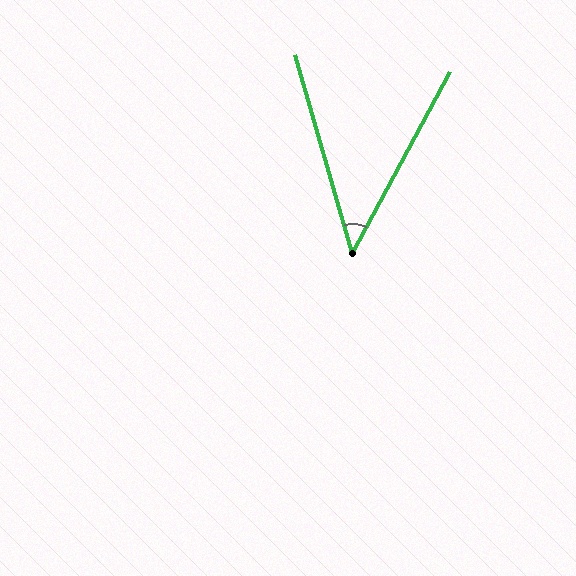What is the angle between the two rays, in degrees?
Approximately 44 degrees.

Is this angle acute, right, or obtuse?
It is acute.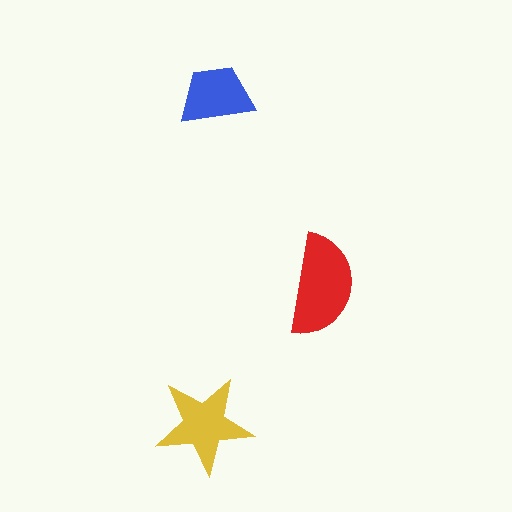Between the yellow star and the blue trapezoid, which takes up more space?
The yellow star.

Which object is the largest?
The red semicircle.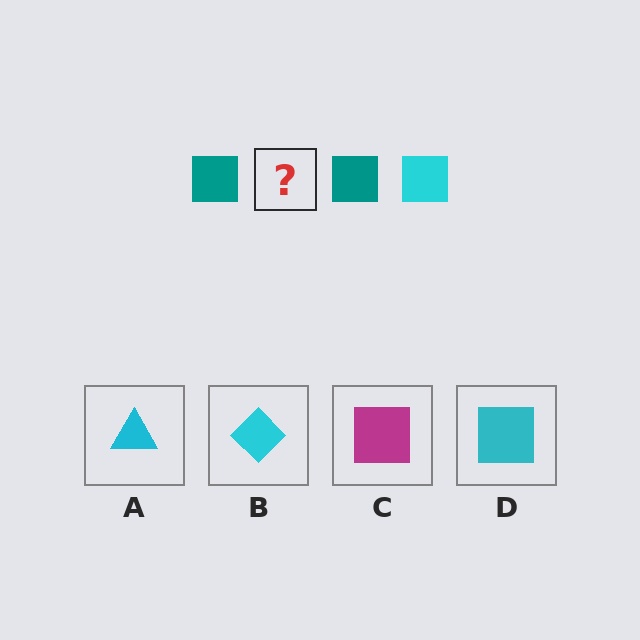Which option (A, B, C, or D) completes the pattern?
D.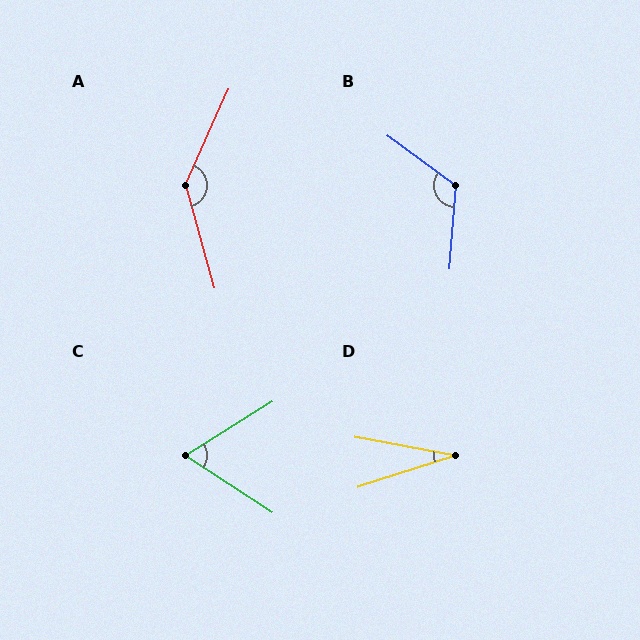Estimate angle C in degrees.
Approximately 65 degrees.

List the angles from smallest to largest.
D (28°), C (65°), B (122°), A (140°).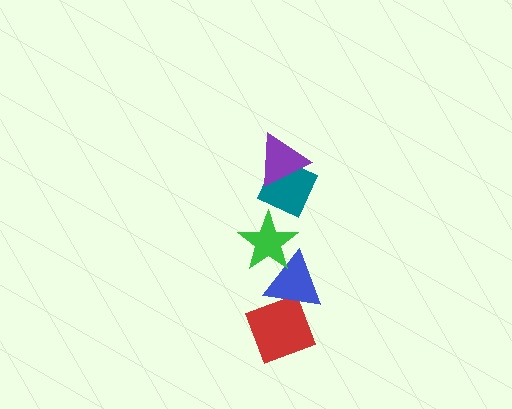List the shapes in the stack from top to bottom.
From top to bottom: the purple triangle, the teal diamond, the green star, the blue triangle, the red diamond.